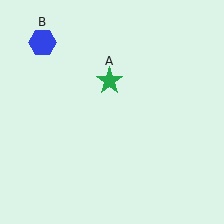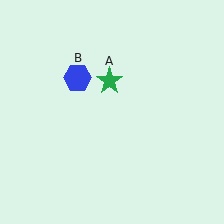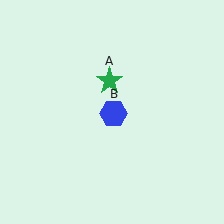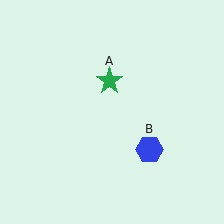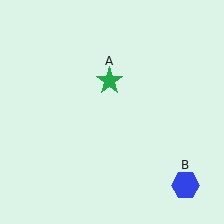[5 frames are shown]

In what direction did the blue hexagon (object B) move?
The blue hexagon (object B) moved down and to the right.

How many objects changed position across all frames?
1 object changed position: blue hexagon (object B).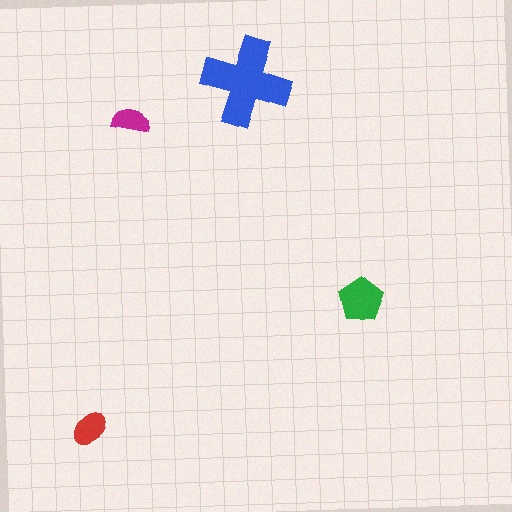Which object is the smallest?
The magenta semicircle.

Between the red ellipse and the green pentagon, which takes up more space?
The green pentagon.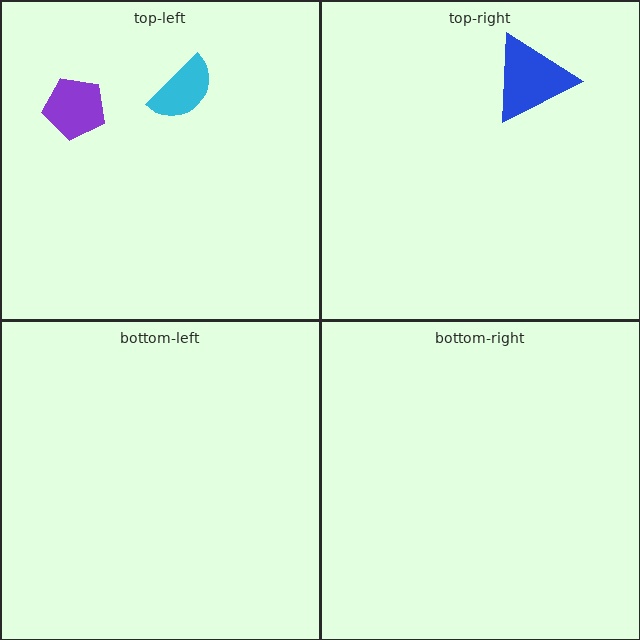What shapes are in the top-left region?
The cyan semicircle, the purple pentagon.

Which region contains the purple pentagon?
The top-left region.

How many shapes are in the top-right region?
1.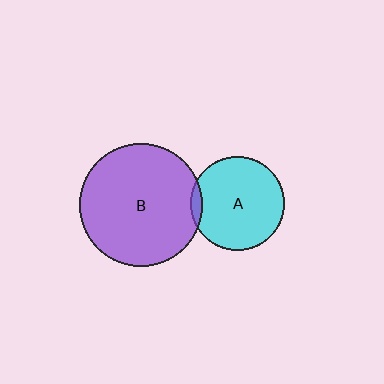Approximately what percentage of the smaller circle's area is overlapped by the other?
Approximately 5%.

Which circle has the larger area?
Circle B (purple).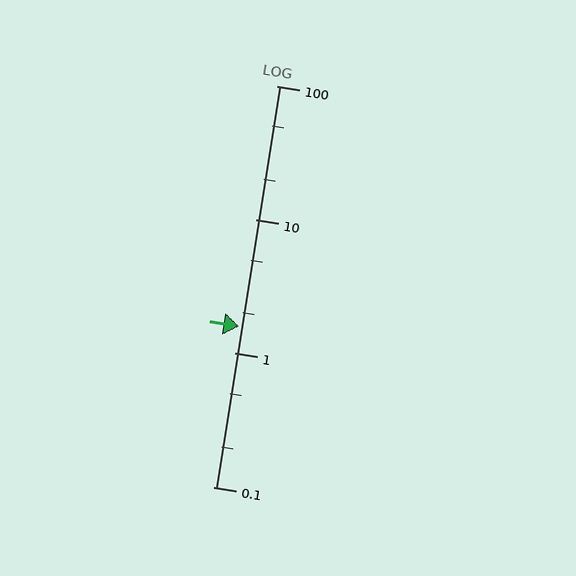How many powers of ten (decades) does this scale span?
The scale spans 3 decades, from 0.1 to 100.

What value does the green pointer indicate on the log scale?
The pointer indicates approximately 1.6.